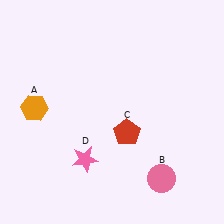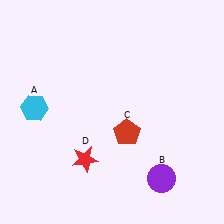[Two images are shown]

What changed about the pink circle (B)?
In Image 1, B is pink. In Image 2, it changed to purple.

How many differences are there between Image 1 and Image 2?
There are 3 differences between the two images.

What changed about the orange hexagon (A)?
In Image 1, A is orange. In Image 2, it changed to cyan.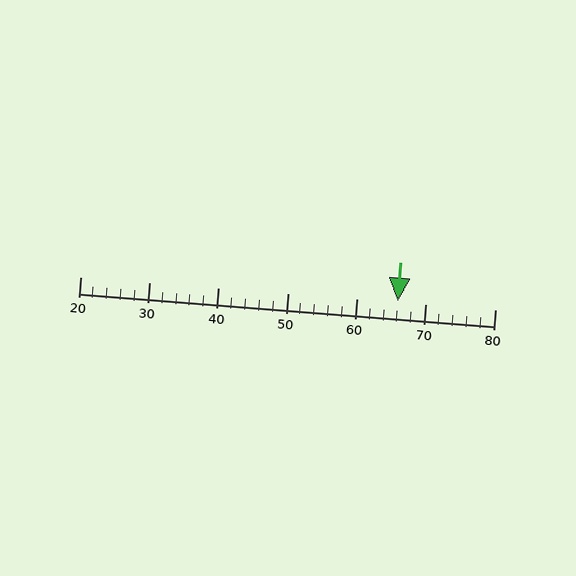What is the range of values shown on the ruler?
The ruler shows values from 20 to 80.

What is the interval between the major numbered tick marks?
The major tick marks are spaced 10 units apart.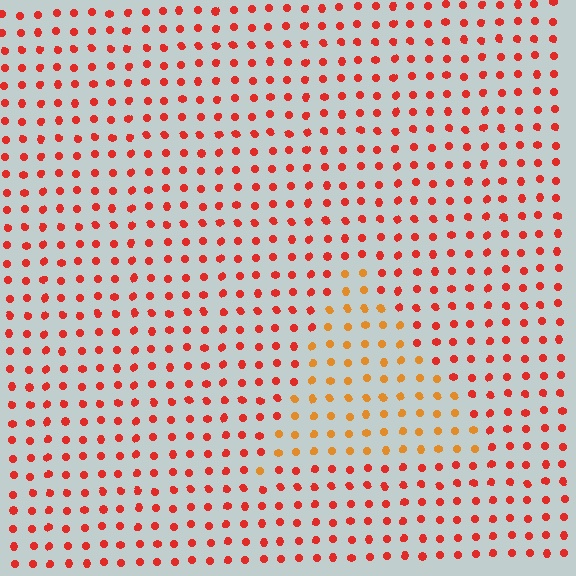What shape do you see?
I see a triangle.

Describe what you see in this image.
The image is filled with small red elements in a uniform arrangement. A triangle-shaped region is visible where the elements are tinted to a slightly different hue, forming a subtle color boundary.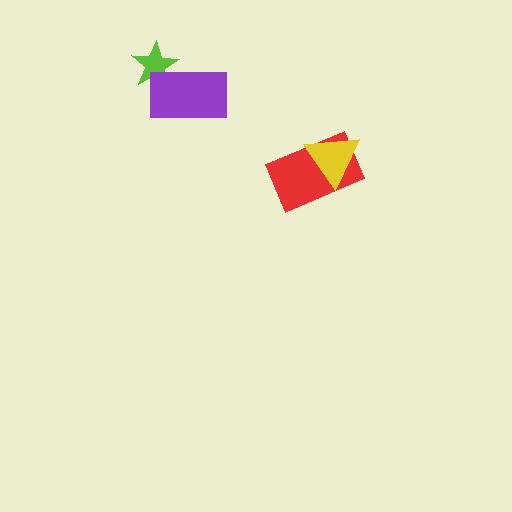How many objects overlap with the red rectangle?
1 object overlaps with the red rectangle.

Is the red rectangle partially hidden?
Yes, it is partially covered by another shape.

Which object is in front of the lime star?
The purple rectangle is in front of the lime star.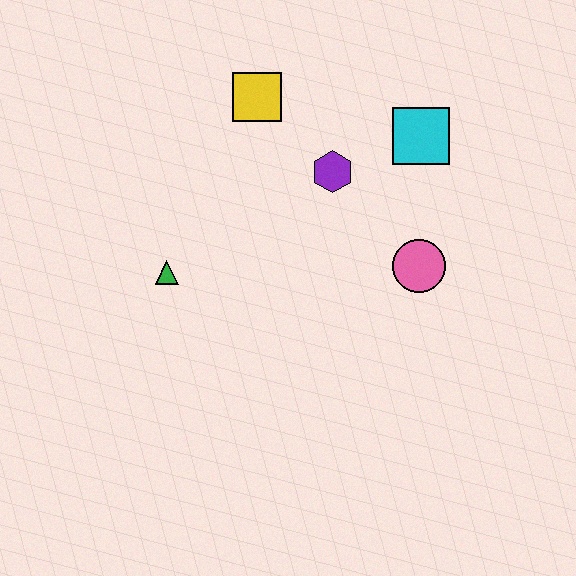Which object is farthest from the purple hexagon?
The green triangle is farthest from the purple hexagon.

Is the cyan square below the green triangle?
No